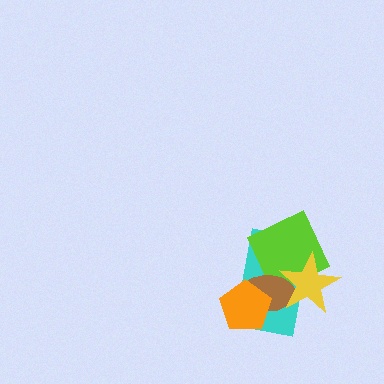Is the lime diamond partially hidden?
Yes, it is partially covered by another shape.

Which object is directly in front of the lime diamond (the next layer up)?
The brown ellipse is directly in front of the lime diamond.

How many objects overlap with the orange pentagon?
2 objects overlap with the orange pentagon.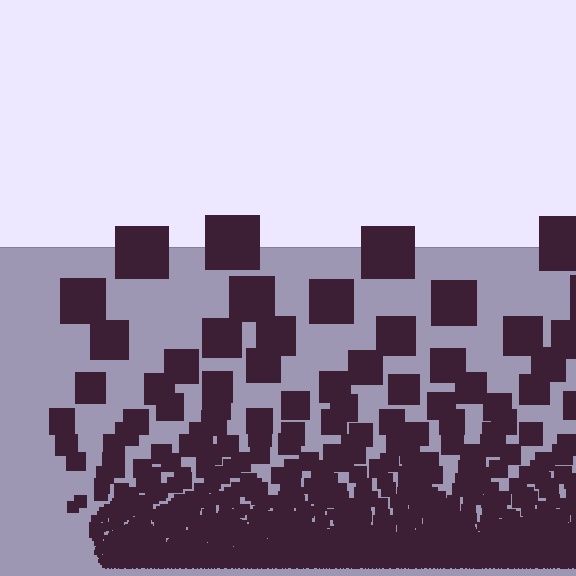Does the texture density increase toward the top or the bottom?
Density increases toward the bottom.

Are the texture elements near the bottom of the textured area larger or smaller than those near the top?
Smaller. The gradient is inverted — elements near the bottom are smaller and denser.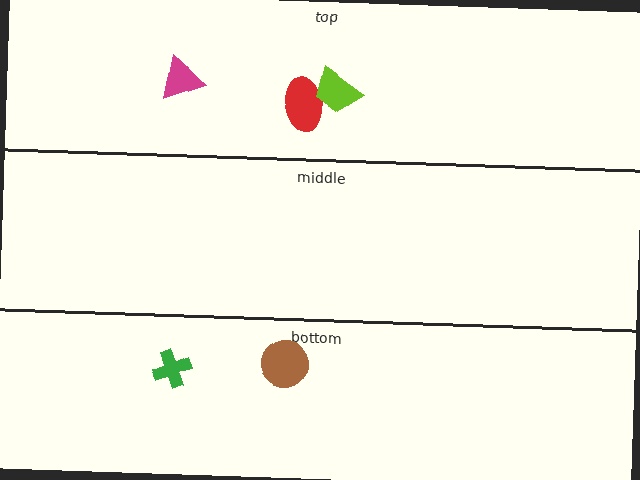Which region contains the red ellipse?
The top region.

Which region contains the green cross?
The bottom region.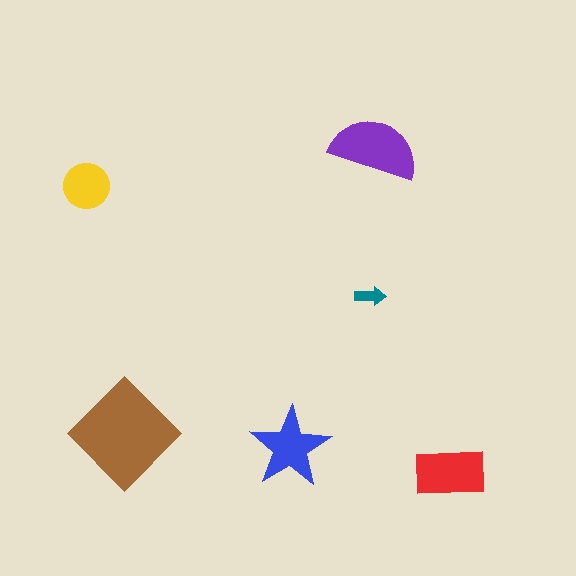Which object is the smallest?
The teal arrow.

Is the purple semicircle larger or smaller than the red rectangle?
Larger.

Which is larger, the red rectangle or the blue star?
The red rectangle.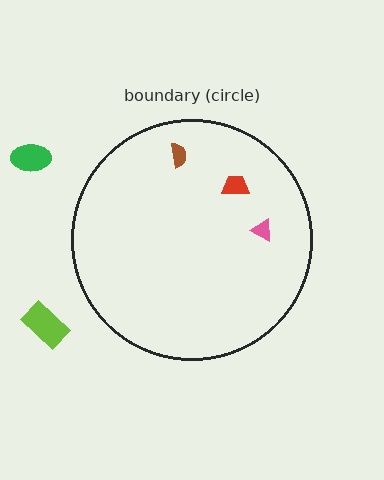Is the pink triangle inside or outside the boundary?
Inside.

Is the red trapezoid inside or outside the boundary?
Inside.